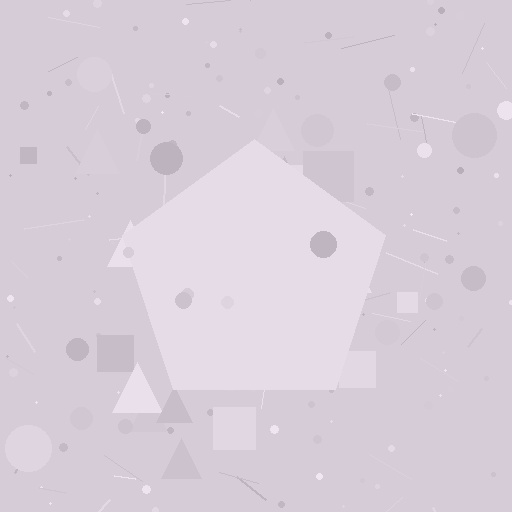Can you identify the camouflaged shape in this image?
The camouflaged shape is a pentagon.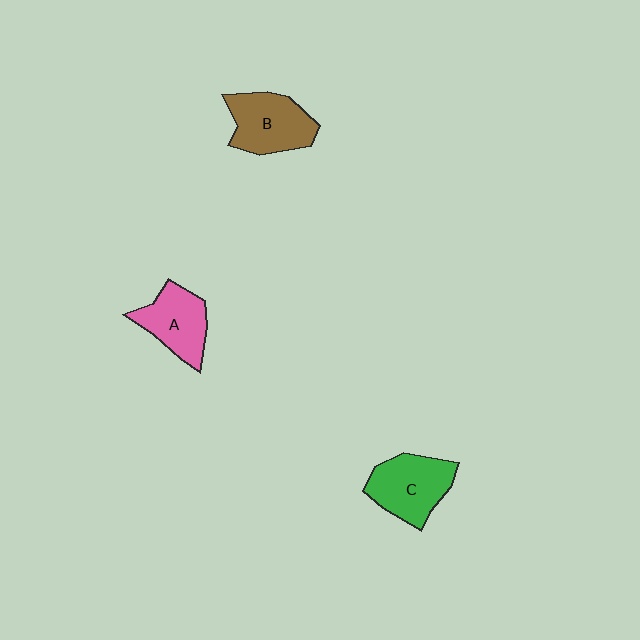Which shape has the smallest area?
Shape A (pink).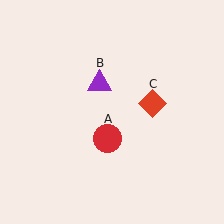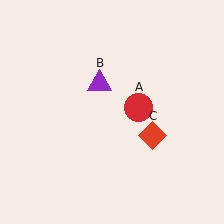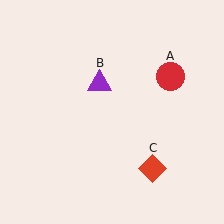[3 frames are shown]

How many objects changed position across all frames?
2 objects changed position: red circle (object A), red diamond (object C).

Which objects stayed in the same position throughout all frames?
Purple triangle (object B) remained stationary.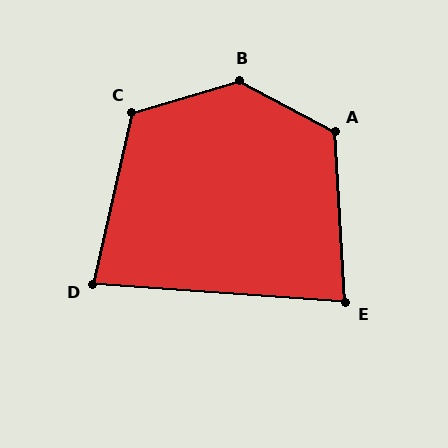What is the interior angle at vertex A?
Approximately 122 degrees (obtuse).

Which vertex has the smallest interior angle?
D, at approximately 81 degrees.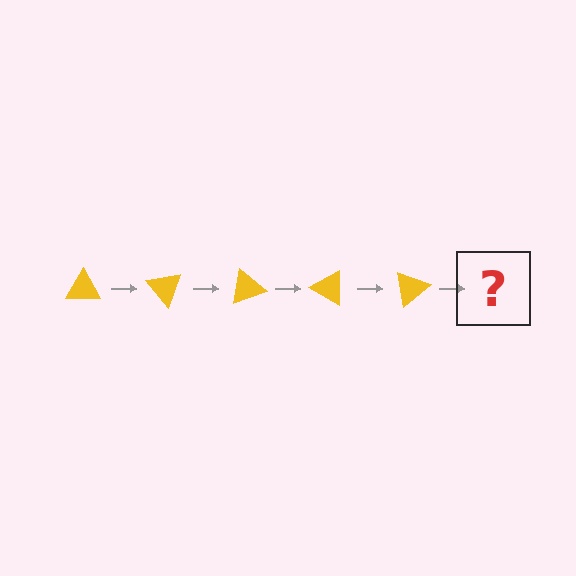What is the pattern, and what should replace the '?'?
The pattern is that the triangle rotates 50 degrees each step. The '?' should be a yellow triangle rotated 250 degrees.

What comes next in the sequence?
The next element should be a yellow triangle rotated 250 degrees.